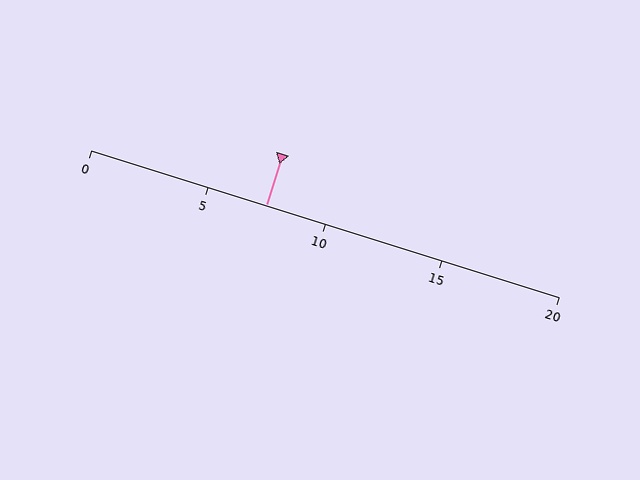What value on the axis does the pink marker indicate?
The marker indicates approximately 7.5.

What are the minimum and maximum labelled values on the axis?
The axis runs from 0 to 20.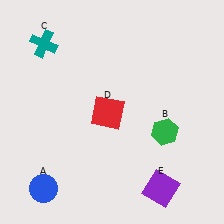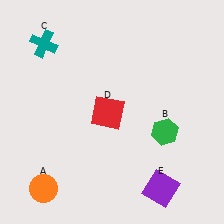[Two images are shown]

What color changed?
The circle (A) changed from blue in Image 1 to orange in Image 2.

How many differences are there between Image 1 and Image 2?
There is 1 difference between the two images.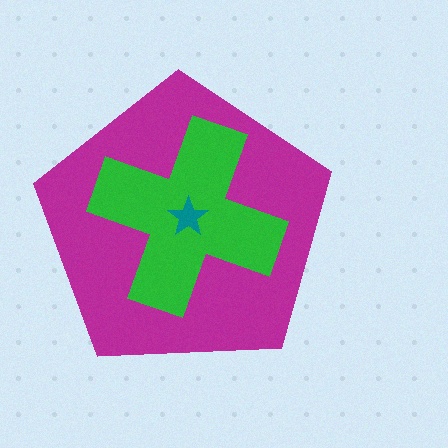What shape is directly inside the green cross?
The teal star.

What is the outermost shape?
The magenta pentagon.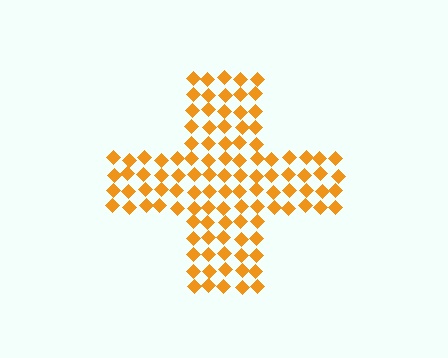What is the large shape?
The large shape is a cross.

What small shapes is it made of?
It is made of small diamonds.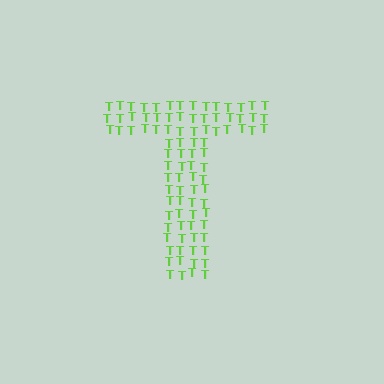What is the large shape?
The large shape is the letter T.